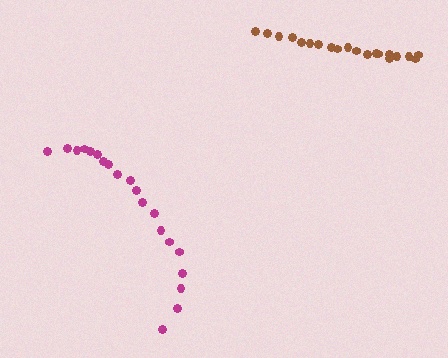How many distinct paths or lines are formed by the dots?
There are 2 distinct paths.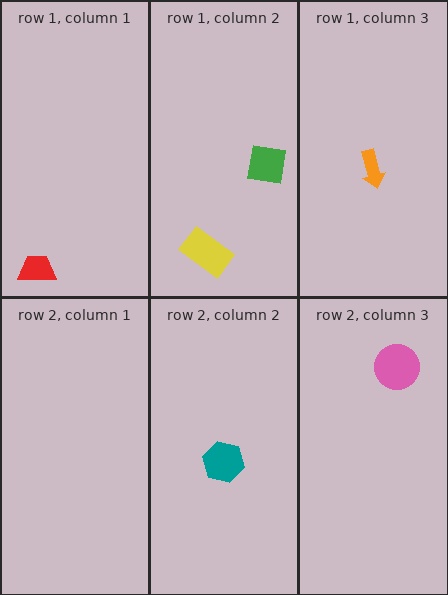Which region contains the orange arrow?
The row 1, column 3 region.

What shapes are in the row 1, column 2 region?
The green square, the yellow rectangle.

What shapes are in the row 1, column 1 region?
The red trapezoid.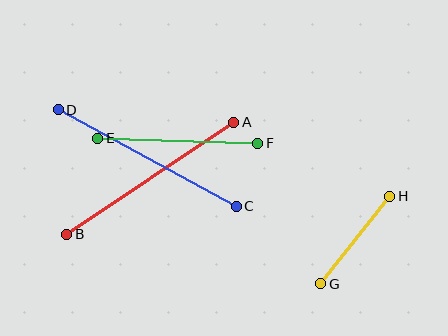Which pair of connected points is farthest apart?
Points C and D are farthest apart.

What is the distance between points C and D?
The distance is approximately 202 pixels.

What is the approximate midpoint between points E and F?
The midpoint is at approximately (178, 141) pixels.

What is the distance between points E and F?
The distance is approximately 160 pixels.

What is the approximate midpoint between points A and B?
The midpoint is at approximately (150, 178) pixels.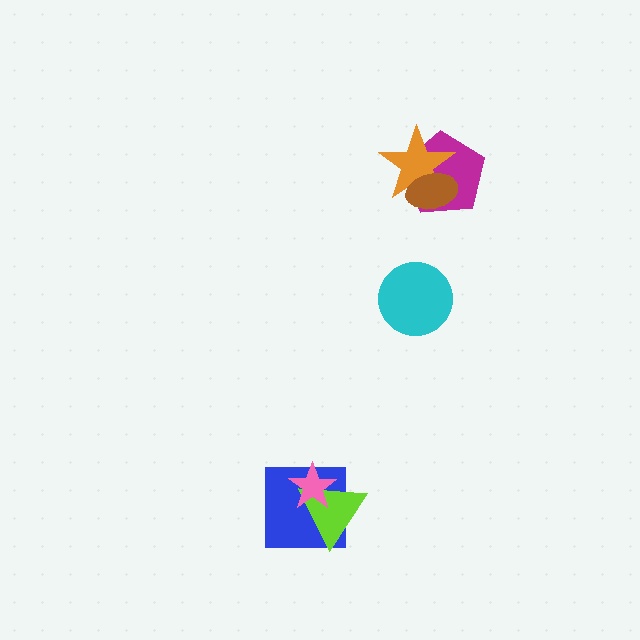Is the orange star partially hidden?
Yes, it is partially covered by another shape.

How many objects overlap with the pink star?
2 objects overlap with the pink star.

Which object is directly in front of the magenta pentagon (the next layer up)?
The orange star is directly in front of the magenta pentagon.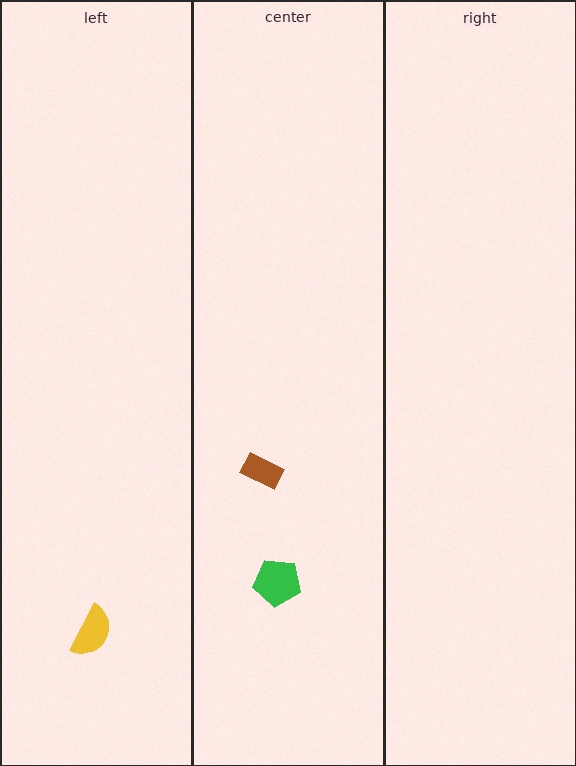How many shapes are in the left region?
1.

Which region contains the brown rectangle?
The center region.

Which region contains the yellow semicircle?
The left region.